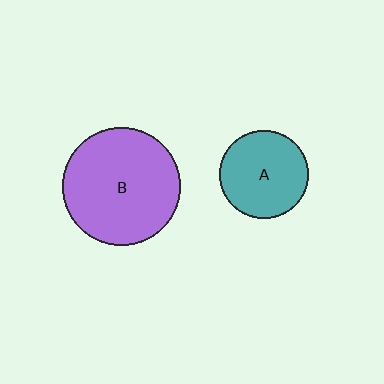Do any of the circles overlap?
No, none of the circles overlap.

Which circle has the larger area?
Circle B (purple).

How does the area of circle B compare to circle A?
Approximately 1.8 times.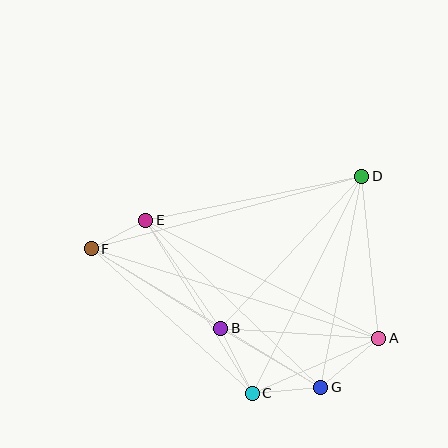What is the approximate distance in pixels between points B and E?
The distance between B and E is approximately 131 pixels.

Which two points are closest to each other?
Points E and F are closest to each other.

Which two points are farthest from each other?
Points A and F are farthest from each other.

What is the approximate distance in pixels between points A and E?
The distance between A and E is approximately 261 pixels.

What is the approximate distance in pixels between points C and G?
The distance between C and G is approximately 69 pixels.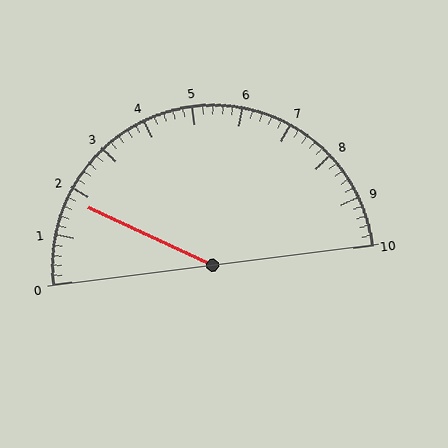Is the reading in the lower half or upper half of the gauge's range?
The reading is in the lower half of the range (0 to 10).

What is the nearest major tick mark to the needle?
The nearest major tick mark is 2.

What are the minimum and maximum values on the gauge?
The gauge ranges from 0 to 10.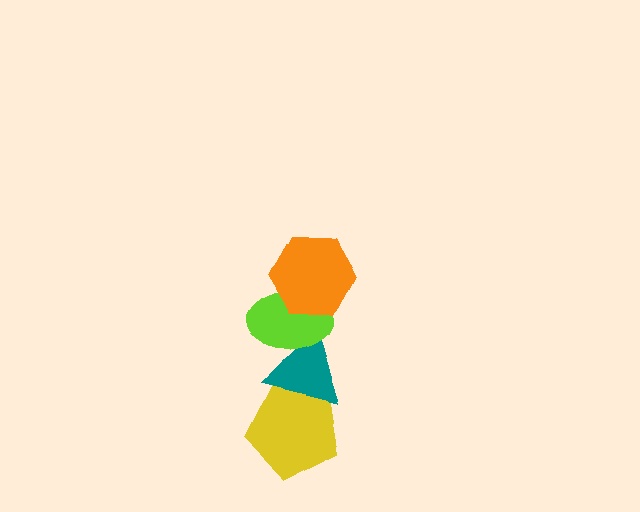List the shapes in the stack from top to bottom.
From top to bottom: the orange hexagon, the lime ellipse, the teal triangle, the yellow pentagon.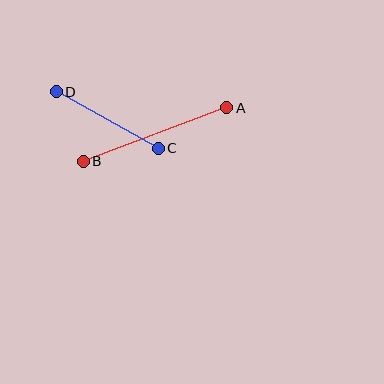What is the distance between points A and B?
The distance is approximately 153 pixels.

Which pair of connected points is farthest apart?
Points A and B are farthest apart.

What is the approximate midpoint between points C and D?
The midpoint is at approximately (107, 120) pixels.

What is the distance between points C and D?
The distance is approximately 117 pixels.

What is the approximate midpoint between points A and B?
The midpoint is at approximately (155, 135) pixels.